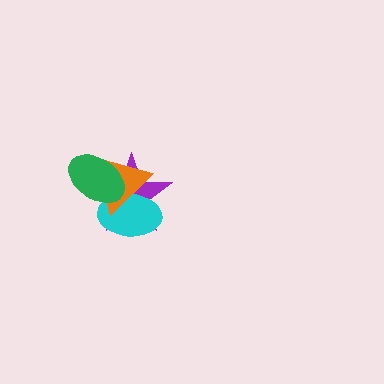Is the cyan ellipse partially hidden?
Yes, it is partially covered by another shape.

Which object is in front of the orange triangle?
The green ellipse is in front of the orange triangle.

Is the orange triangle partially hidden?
Yes, it is partially covered by another shape.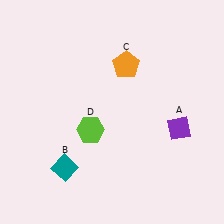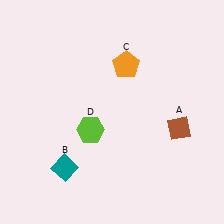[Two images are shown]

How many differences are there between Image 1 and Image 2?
There is 1 difference between the two images.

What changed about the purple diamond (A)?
In Image 1, A is purple. In Image 2, it changed to brown.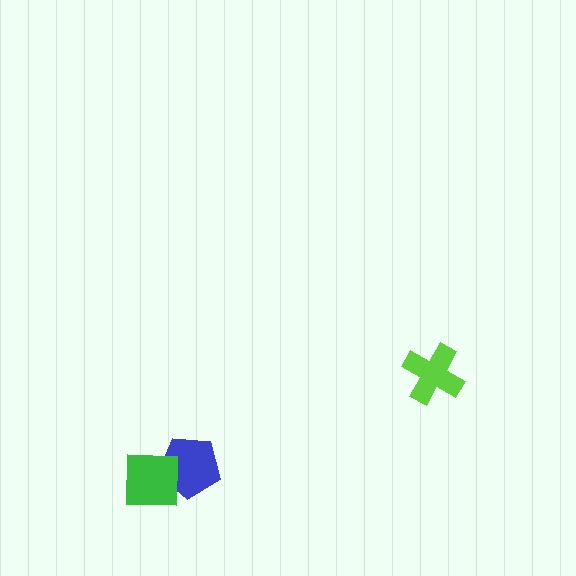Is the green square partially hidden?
No, no other shape covers it.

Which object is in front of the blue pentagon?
The green square is in front of the blue pentagon.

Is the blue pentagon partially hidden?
Yes, it is partially covered by another shape.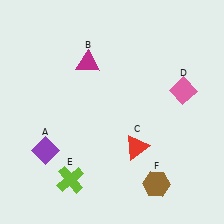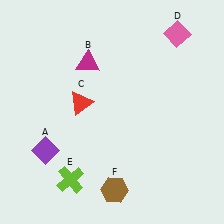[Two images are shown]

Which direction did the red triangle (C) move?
The red triangle (C) moved left.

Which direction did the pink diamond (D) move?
The pink diamond (D) moved up.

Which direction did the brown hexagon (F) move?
The brown hexagon (F) moved left.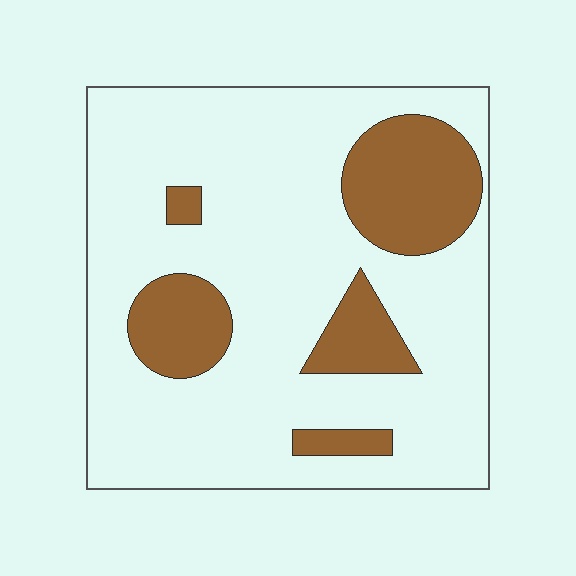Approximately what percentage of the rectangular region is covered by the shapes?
Approximately 20%.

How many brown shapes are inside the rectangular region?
5.